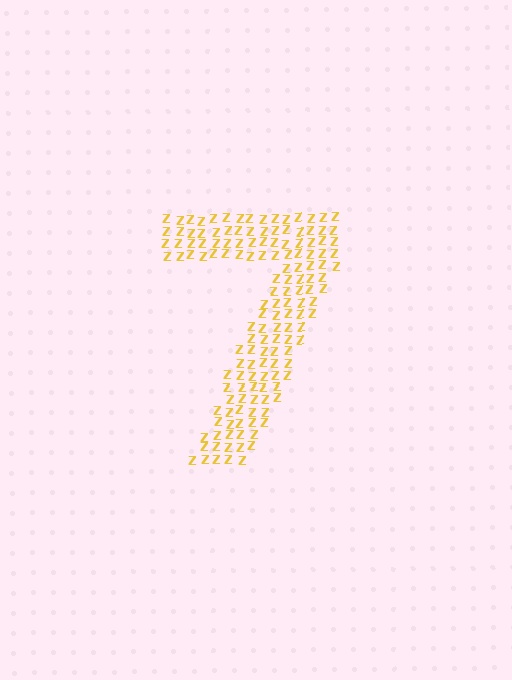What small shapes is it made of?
It is made of small letter Z's.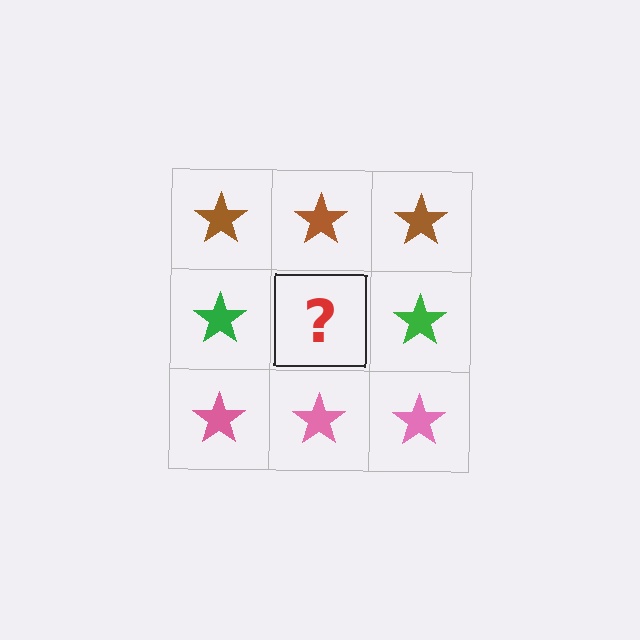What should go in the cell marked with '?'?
The missing cell should contain a green star.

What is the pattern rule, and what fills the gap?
The rule is that each row has a consistent color. The gap should be filled with a green star.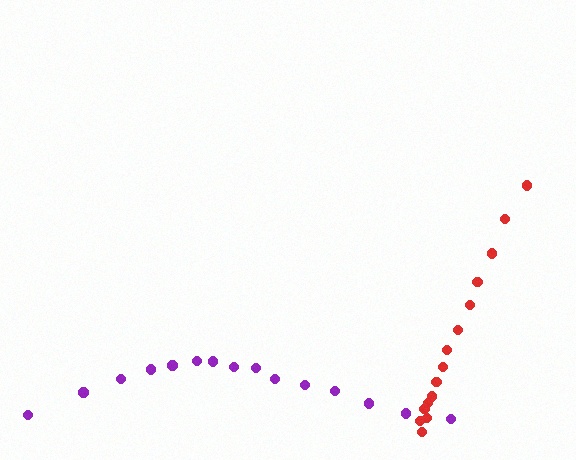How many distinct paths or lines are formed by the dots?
There are 2 distinct paths.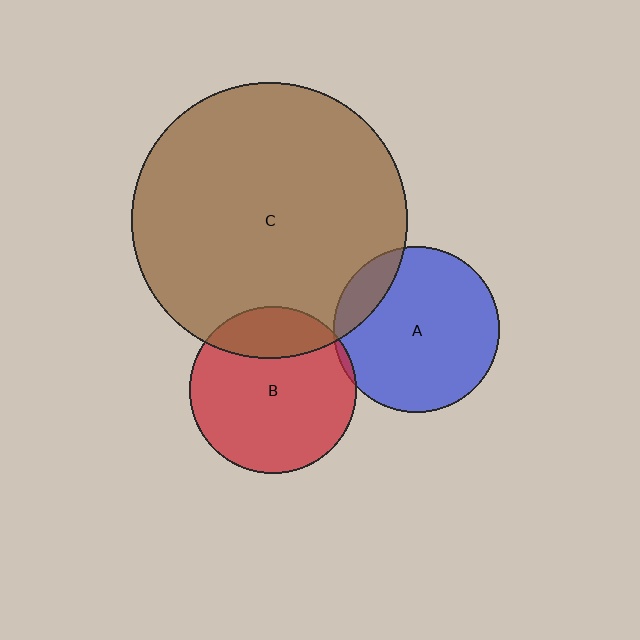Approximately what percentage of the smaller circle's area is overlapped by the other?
Approximately 5%.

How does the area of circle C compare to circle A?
Approximately 2.8 times.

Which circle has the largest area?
Circle C (brown).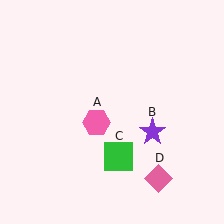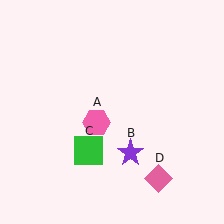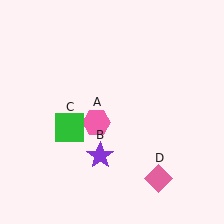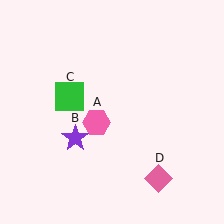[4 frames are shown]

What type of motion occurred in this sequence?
The purple star (object B), green square (object C) rotated clockwise around the center of the scene.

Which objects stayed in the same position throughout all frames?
Pink hexagon (object A) and pink diamond (object D) remained stationary.